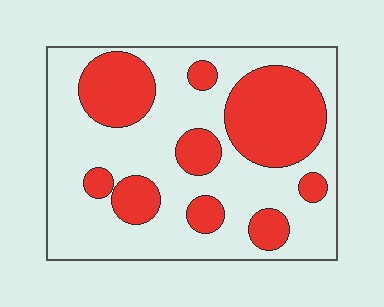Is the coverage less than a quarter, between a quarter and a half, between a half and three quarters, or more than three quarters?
Between a quarter and a half.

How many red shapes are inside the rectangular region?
9.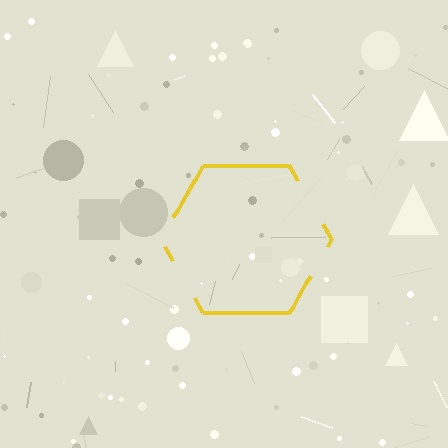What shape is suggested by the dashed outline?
The dashed outline suggests a hexagon.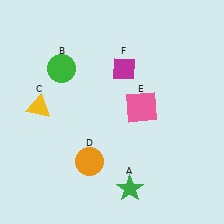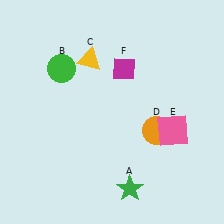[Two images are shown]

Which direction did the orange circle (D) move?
The orange circle (D) moved right.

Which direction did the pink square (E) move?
The pink square (E) moved right.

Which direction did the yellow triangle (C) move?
The yellow triangle (C) moved right.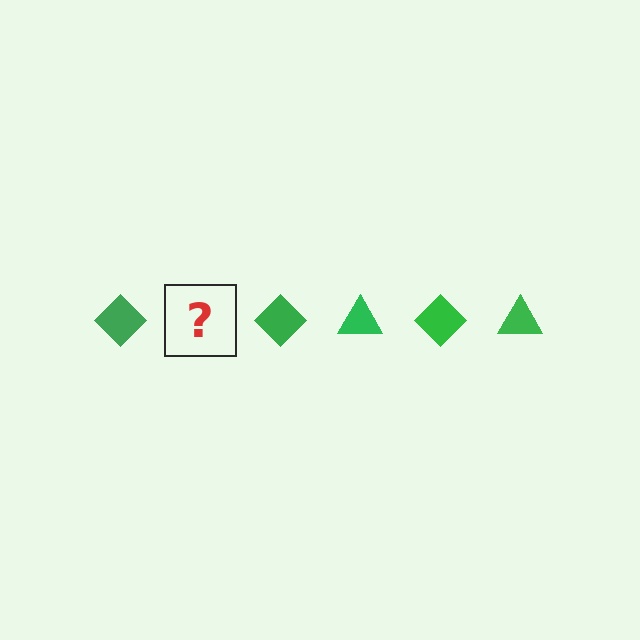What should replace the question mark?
The question mark should be replaced with a green triangle.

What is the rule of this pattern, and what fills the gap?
The rule is that the pattern cycles through diamond, triangle shapes in green. The gap should be filled with a green triangle.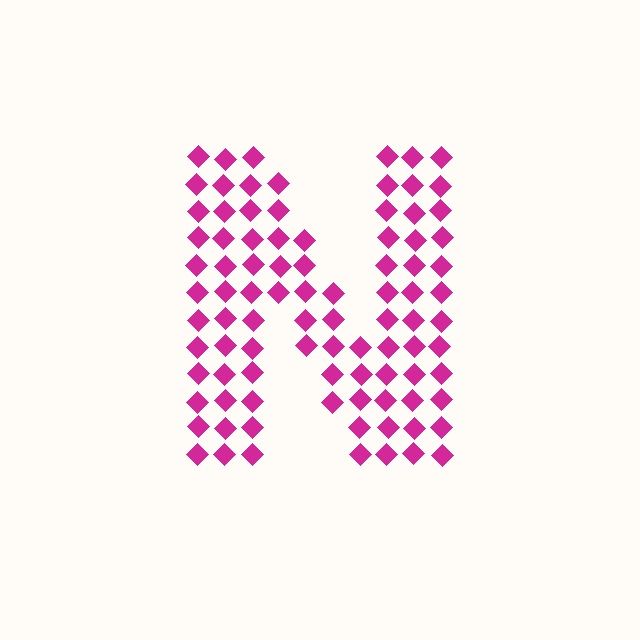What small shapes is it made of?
It is made of small diamonds.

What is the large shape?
The large shape is the letter N.